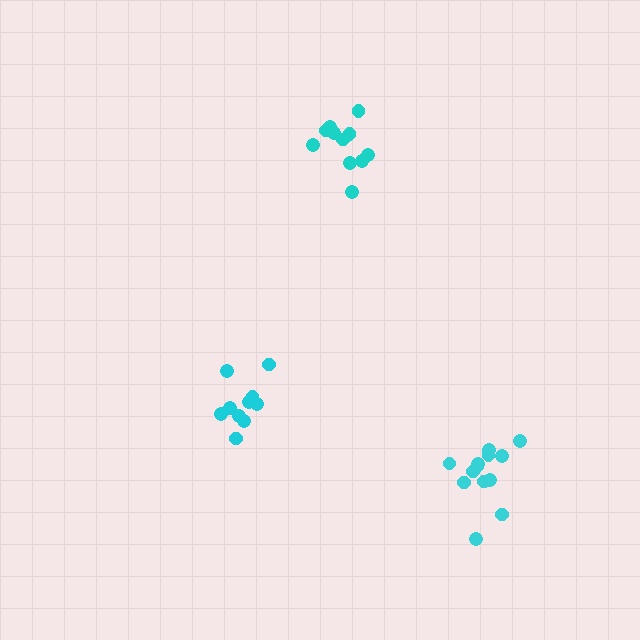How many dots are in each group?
Group 1: 10 dots, Group 2: 11 dots, Group 3: 13 dots (34 total).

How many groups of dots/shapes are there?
There are 3 groups.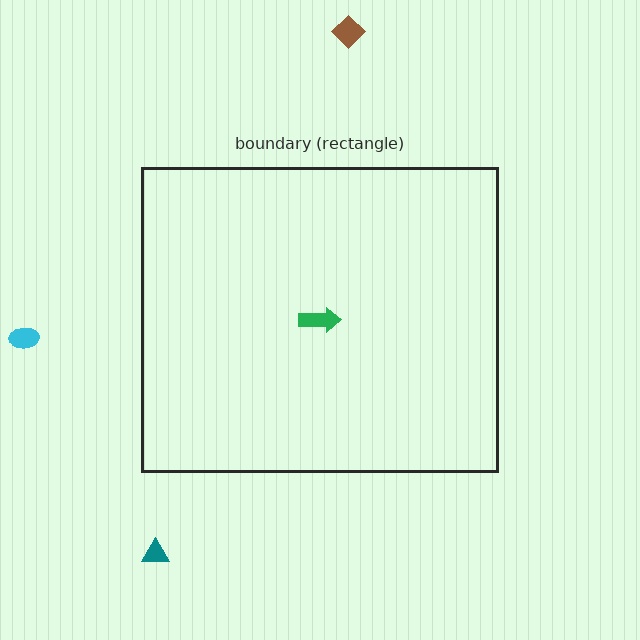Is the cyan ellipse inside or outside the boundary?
Outside.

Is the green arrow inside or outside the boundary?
Inside.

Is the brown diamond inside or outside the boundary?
Outside.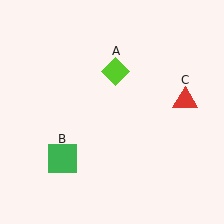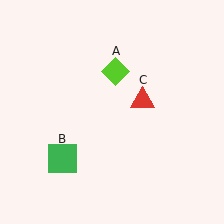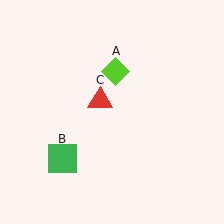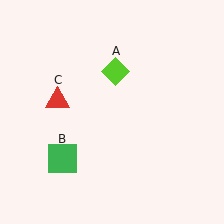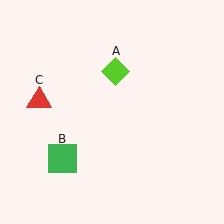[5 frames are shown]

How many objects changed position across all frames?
1 object changed position: red triangle (object C).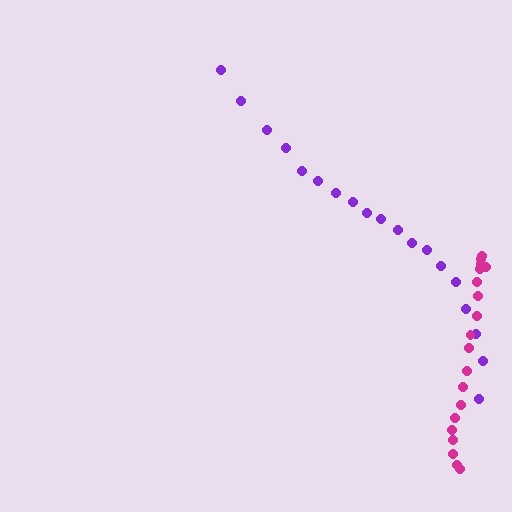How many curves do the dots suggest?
There are 2 distinct paths.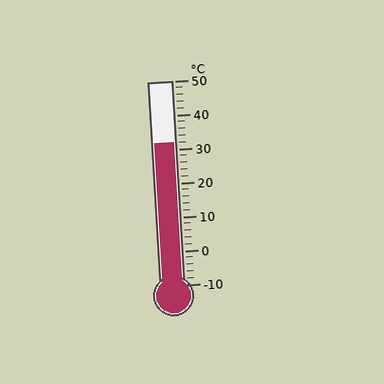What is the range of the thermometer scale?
The thermometer scale ranges from -10°C to 50°C.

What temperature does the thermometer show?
The thermometer shows approximately 32°C.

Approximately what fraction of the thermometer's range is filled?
The thermometer is filled to approximately 70% of its range.